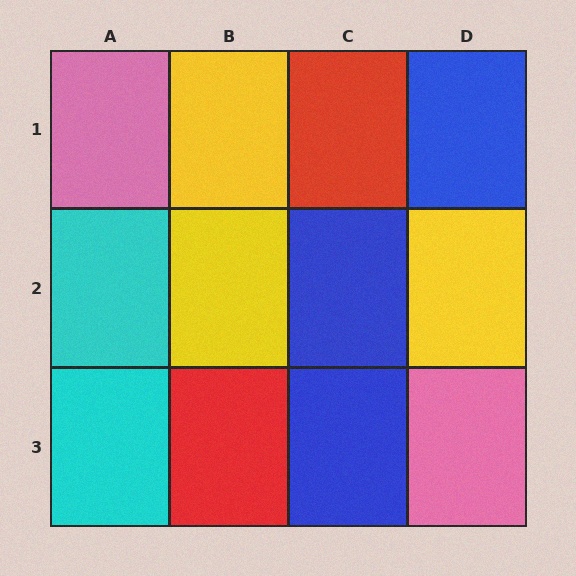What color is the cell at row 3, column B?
Red.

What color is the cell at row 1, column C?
Red.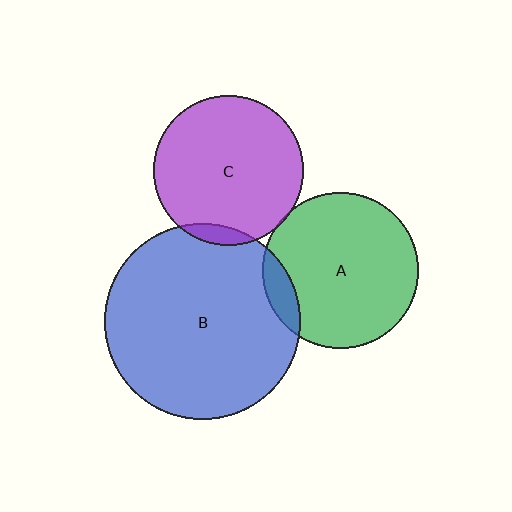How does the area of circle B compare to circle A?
Approximately 1.6 times.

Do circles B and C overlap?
Yes.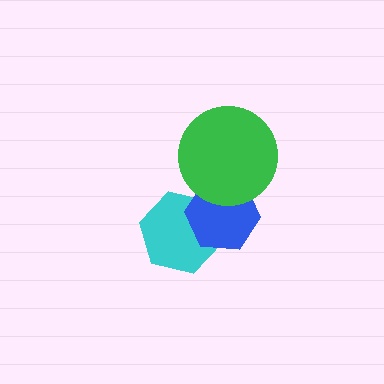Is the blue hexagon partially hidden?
Yes, it is partially covered by another shape.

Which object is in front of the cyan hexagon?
The blue hexagon is in front of the cyan hexagon.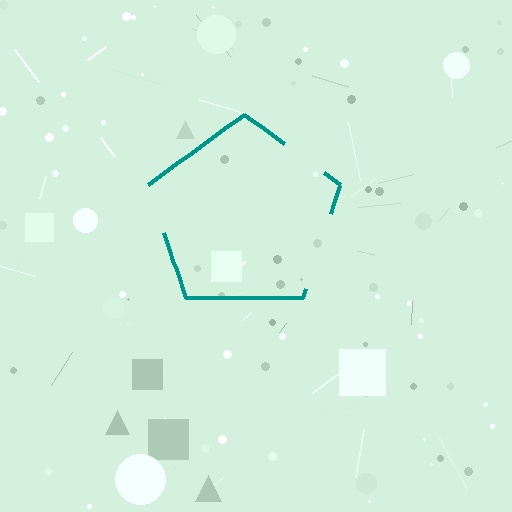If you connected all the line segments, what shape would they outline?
They would outline a pentagon.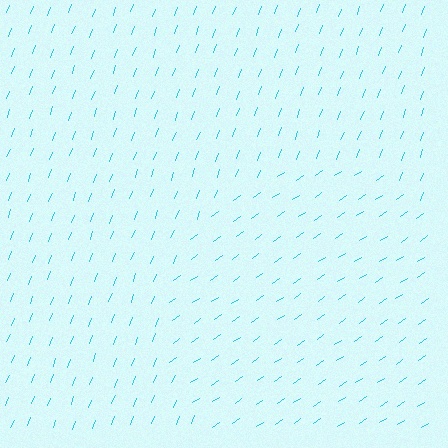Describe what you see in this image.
The image is filled with small cyan line segments. A circle region in the image has lines oriented differently from the surrounding lines, creating a visible texture boundary.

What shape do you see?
I see a circle.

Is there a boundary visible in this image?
Yes, there is a texture boundary formed by a change in line orientation.